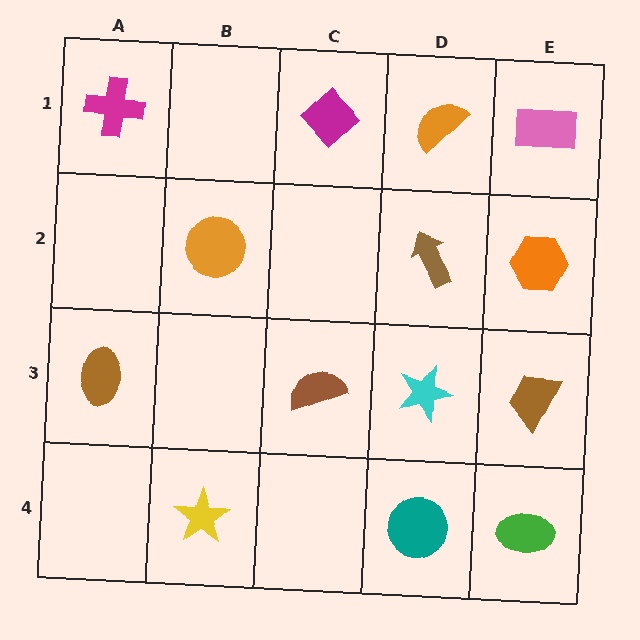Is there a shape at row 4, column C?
No, that cell is empty.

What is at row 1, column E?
A pink rectangle.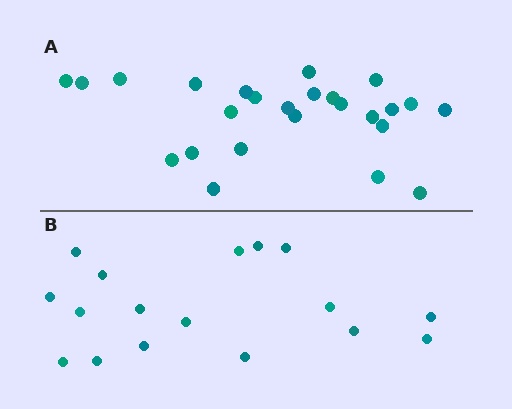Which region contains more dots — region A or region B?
Region A (the top region) has more dots.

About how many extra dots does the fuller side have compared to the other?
Region A has roughly 8 or so more dots than region B.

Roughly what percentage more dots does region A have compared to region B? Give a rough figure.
About 45% more.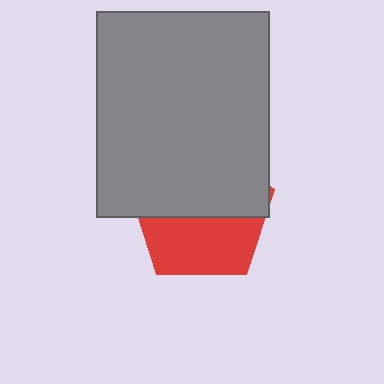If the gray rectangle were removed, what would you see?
You would see the complete red pentagon.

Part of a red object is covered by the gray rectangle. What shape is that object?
It is a pentagon.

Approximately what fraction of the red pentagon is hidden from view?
Roughly 55% of the red pentagon is hidden behind the gray rectangle.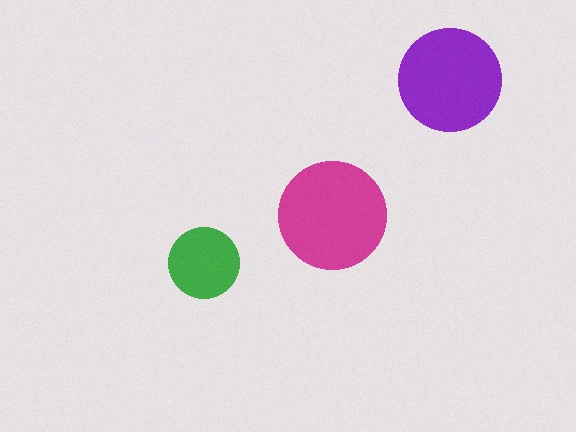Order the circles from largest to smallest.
the magenta one, the purple one, the green one.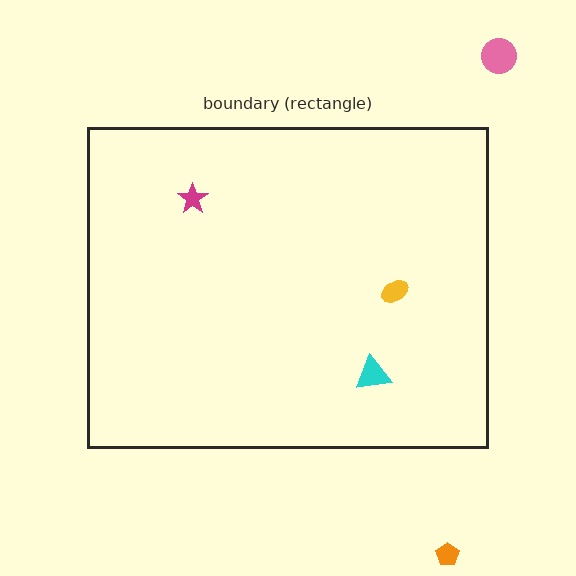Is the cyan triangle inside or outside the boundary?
Inside.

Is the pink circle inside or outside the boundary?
Outside.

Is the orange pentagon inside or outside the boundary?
Outside.